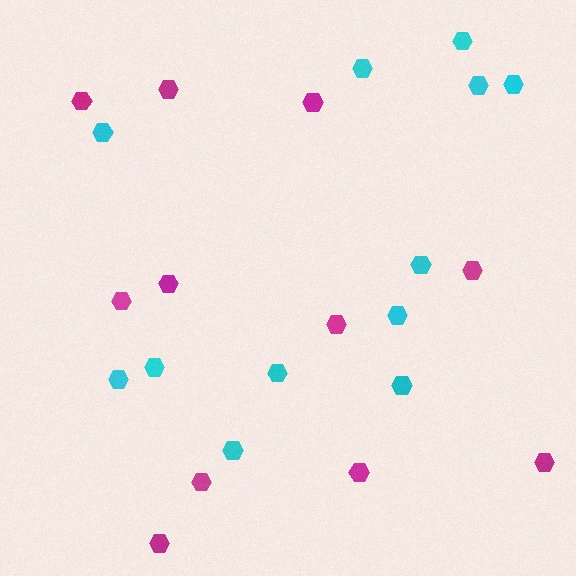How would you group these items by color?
There are 2 groups: one group of cyan hexagons (12) and one group of magenta hexagons (11).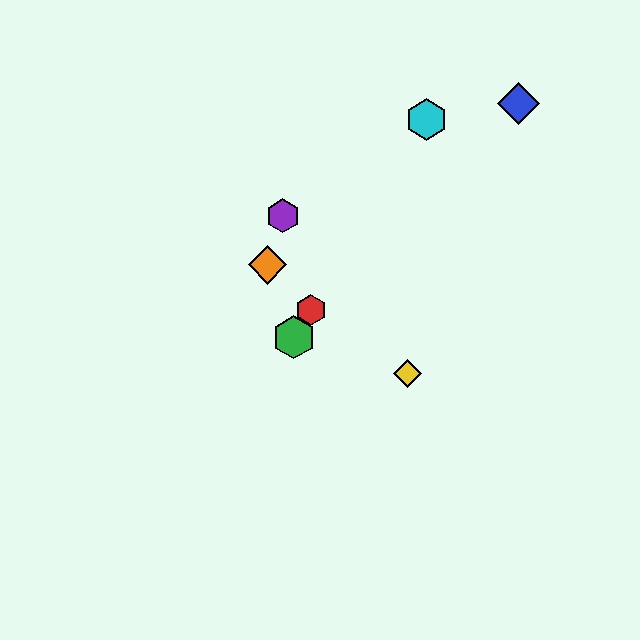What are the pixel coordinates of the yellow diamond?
The yellow diamond is at (408, 374).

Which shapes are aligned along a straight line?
The red hexagon, the green hexagon, the cyan hexagon are aligned along a straight line.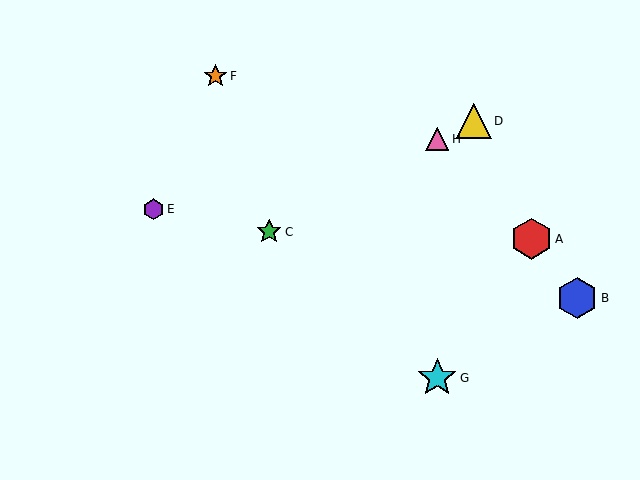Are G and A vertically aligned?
No, G is at x≈437 and A is at x≈532.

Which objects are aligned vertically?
Objects G, H are aligned vertically.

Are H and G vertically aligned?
Yes, both are at x≈437.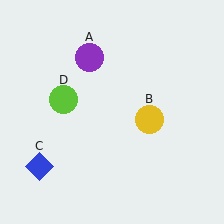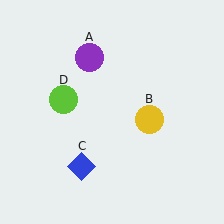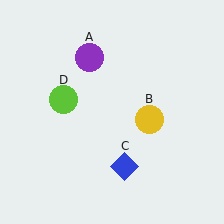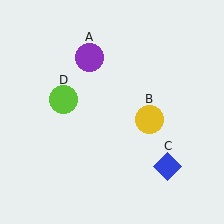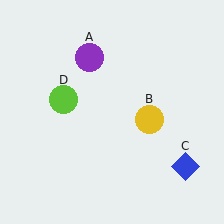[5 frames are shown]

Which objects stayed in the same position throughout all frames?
Purple circle (object A) and yellow circle (object B) and lime circle (object D) remained stationary.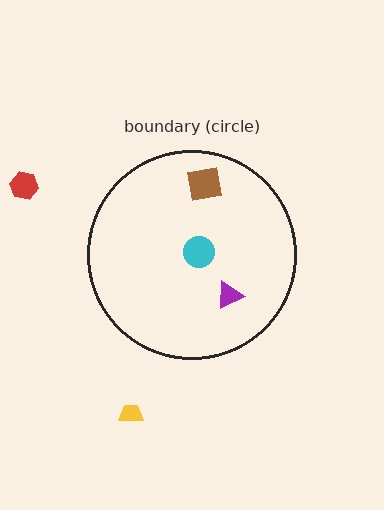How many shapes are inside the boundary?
3 inside, 2 outside.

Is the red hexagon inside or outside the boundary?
Outside.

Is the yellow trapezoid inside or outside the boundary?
Outside.